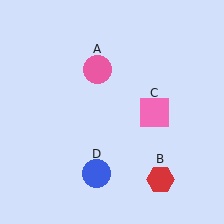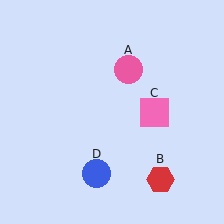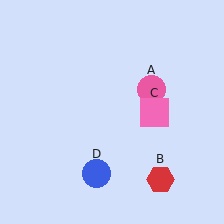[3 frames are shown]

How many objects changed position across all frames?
1 object changed position: pink circle (object A).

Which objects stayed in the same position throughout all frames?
Red hexagon (object B) and pink square (object C) and blue circle (object D) remained stationary.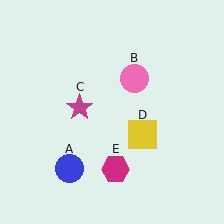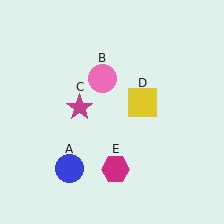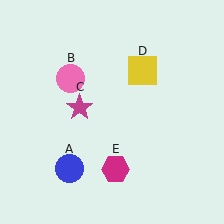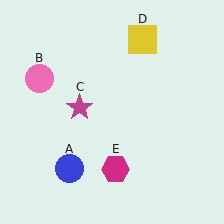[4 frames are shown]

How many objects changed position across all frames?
2 objects changed position: pink circle (object B), yellow square (object D).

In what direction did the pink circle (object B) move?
The pink circle (object B) moved left.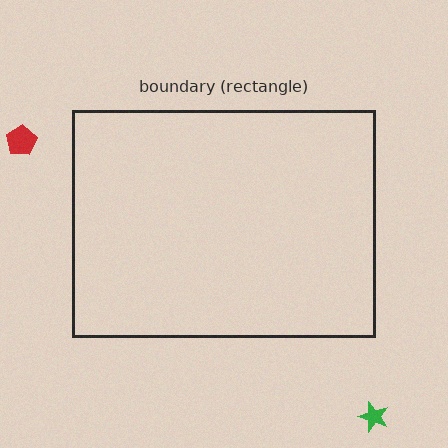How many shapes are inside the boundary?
0 inside, 2 outside.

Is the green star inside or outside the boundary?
Outside.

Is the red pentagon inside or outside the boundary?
Outside.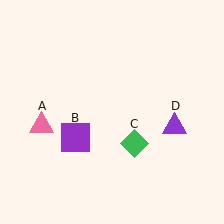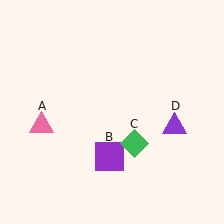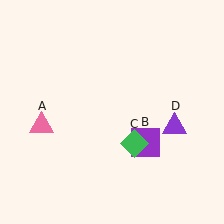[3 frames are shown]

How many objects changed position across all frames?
1 object changed position: purple square (object B).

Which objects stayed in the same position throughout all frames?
Pink triangle (object A) and green diamond (object C) and purple triangle (object D) remained stationary.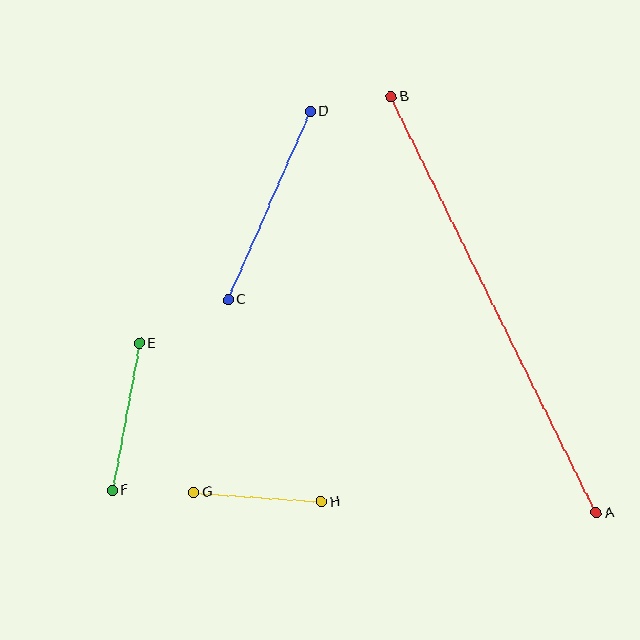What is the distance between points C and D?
The distance is approximately 205 pixels.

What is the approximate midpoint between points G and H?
The midpoint is at approximately (258, 497) pixels.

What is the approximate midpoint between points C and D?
The midpoint is at approximately (269, 205) pixels.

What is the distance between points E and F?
The distance is approximately 149 pixels.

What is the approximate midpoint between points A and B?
The midpoint is at approximately (494, 305) pixels.